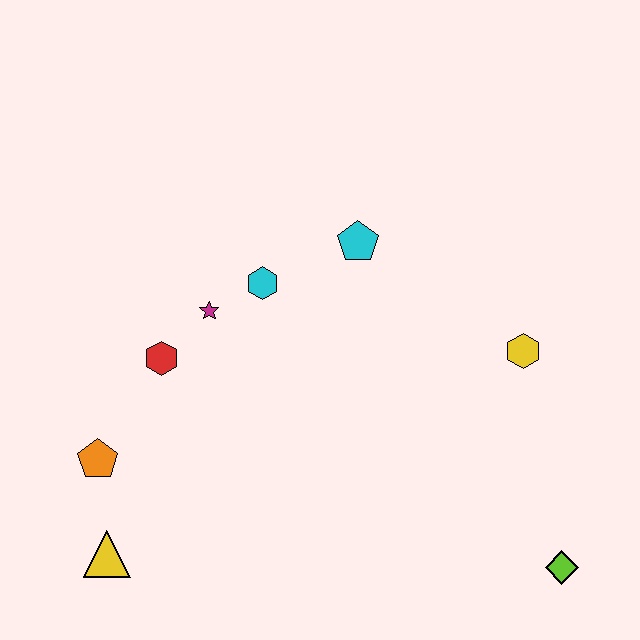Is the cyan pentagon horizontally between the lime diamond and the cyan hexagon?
Yes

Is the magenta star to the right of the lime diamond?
No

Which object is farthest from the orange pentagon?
The lime diamond is farthest from the orange pentagon.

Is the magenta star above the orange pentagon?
Yes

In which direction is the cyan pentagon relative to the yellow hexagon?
The cyan pentagon is to the left of the yellow hexagon.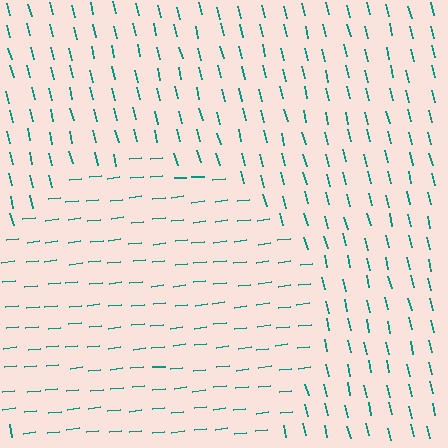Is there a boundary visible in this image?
Yes, there is a texture boundary formed by a change in line orientation.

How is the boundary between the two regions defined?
The boundary is defined purely by a change in line orientation (approximately 83 degrees difference). All lines are the same color and thickness.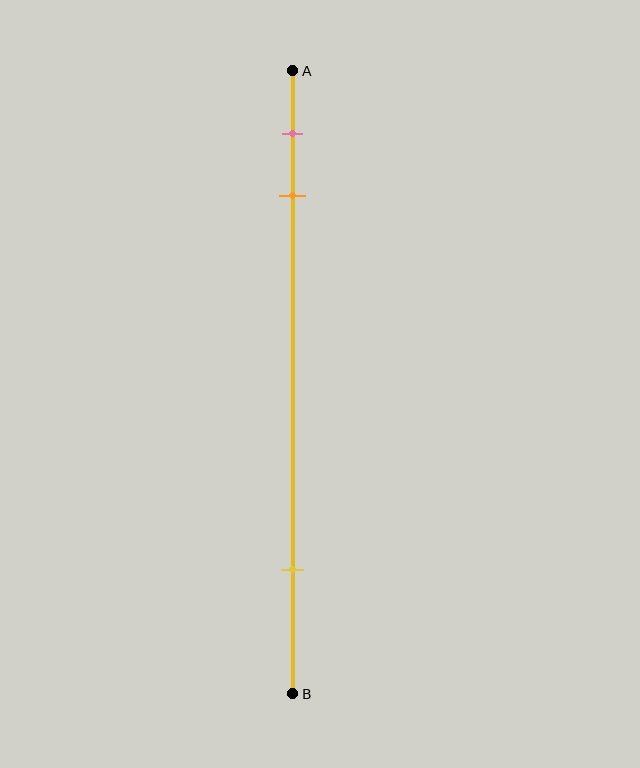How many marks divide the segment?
There are 3 marks dividing the segment.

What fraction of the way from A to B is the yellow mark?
The yellow mark is approximately 80% (0.8) of the way from A to B.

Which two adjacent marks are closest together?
The pink and orange marks are the closest adjacent pair.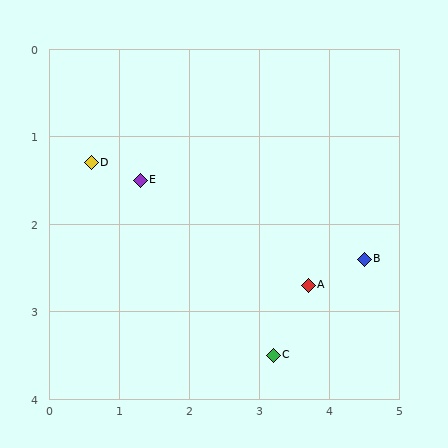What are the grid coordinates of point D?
Point D is at approximately (0.6, 1.3).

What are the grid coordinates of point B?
Point B is at approximately (4.5, 2.4).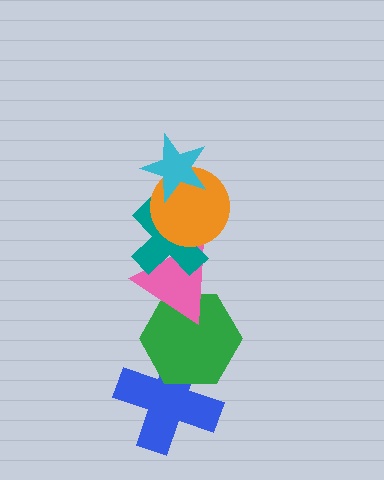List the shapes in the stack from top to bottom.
From top to bottom: the cyan star, the orange circle, the teal cross, the pink triangle, the green hexagon, the blue cross.